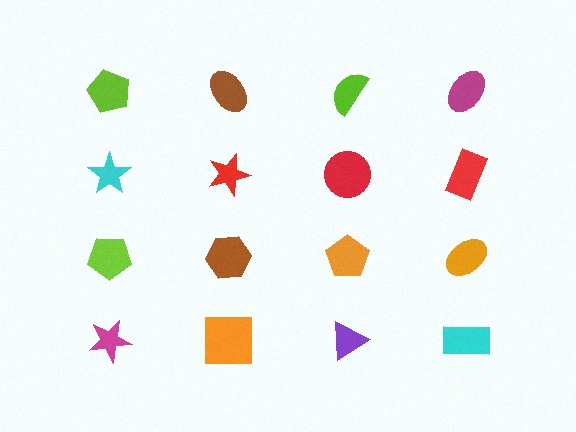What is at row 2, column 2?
A red star.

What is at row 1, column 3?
A lime semicircle.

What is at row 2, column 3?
A red circle.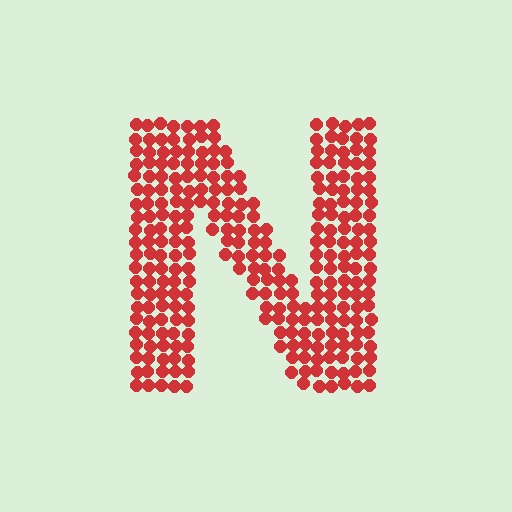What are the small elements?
The small elements are circles.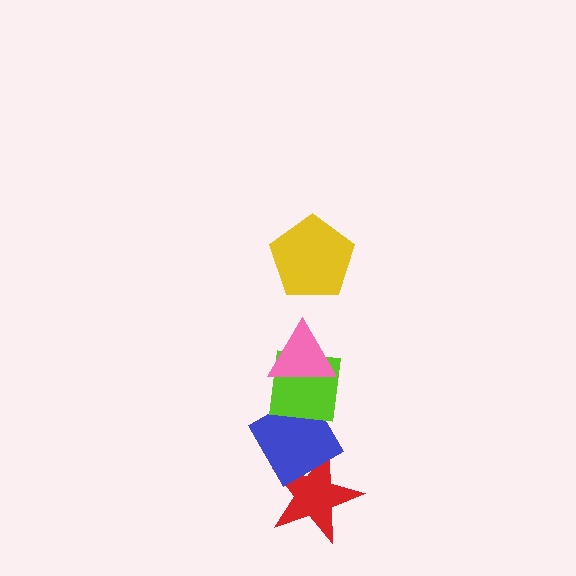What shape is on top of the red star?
The blue diamond is on top of the red star.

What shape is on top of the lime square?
The pink triangle is on top of the lime square.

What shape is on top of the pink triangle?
The yellow pentagon is on top of the pink triangle.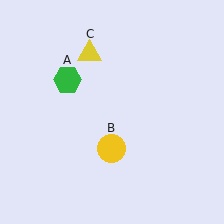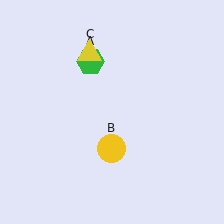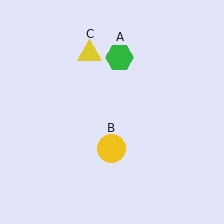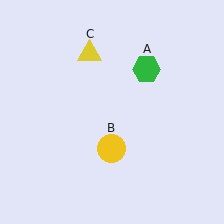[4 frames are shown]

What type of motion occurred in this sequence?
The green hexagon (object A) rotated clockwise around the center of the scene.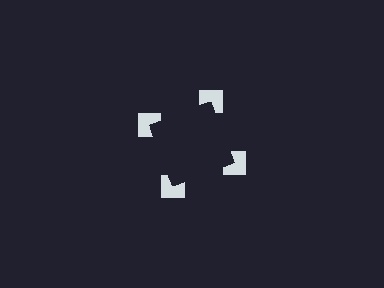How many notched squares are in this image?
There are 4 — one at each vertex of the illusory square.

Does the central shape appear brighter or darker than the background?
It typically appears slightly darker than the background, even though no actual brightness change is drawn.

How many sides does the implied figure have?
4 sides.